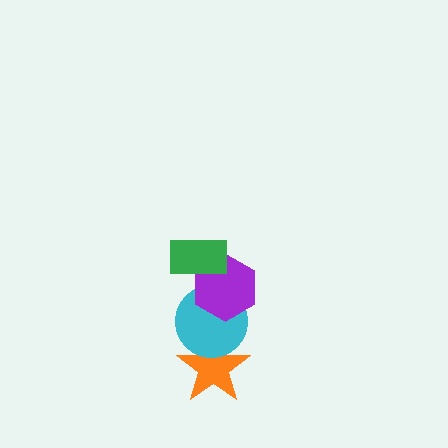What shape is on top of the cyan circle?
The purple hexagon is on top of the cyan circle.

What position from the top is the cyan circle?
The cyan circle is 3rd from the top.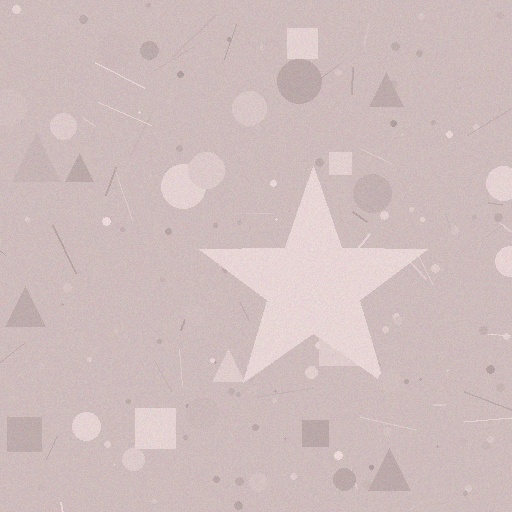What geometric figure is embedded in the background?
A star is embedded in the background.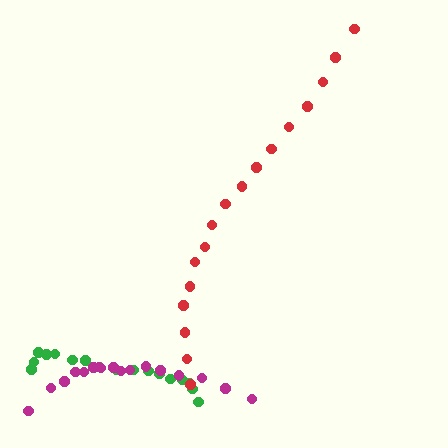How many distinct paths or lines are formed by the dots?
There are 3 distinct paths.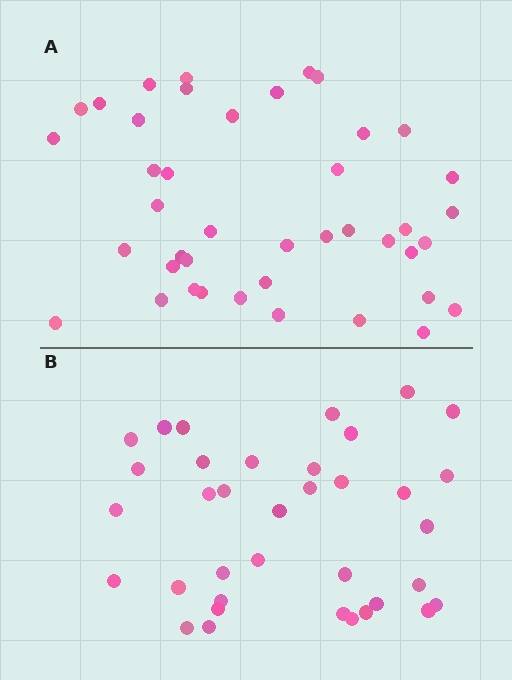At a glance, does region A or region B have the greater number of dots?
Region A (the top region) has more dots.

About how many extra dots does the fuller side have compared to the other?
Region A has about 6 more dots than region B.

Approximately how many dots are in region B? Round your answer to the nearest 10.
About 40 dots. (The exact count is 36, which rounds to 40.)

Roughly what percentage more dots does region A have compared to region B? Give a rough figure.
About 15% more.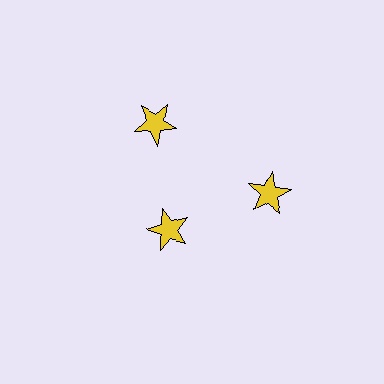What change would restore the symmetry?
The symmetry would be restored by moving it outward, back onto the ring so that all 3 stars sit at equal angles and equal distance from the center.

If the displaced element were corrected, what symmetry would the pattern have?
It would have 3-fold rotational symmetry — the pattern would map onto itself every 120 degrees.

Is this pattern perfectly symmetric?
No. The 3 yellow stars are arranged in a ring, but one element near the 7 o'clock position is pulled inward toward the center, breaking the 3-fold rotational symmetry.